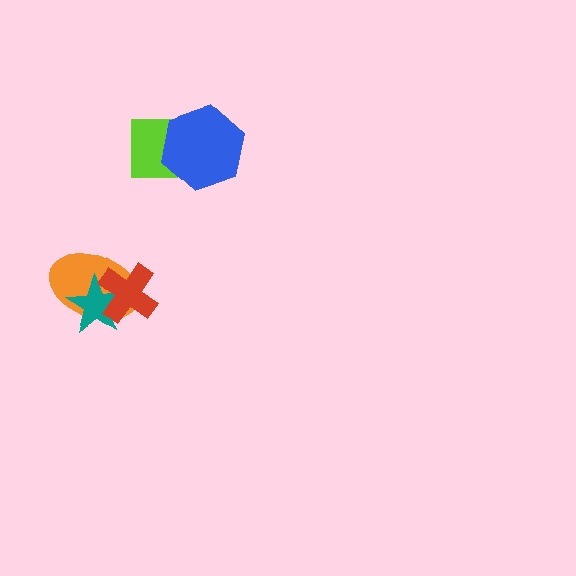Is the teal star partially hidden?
Yes, it is partially covered by another shape.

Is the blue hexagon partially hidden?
No, no other shape covers it.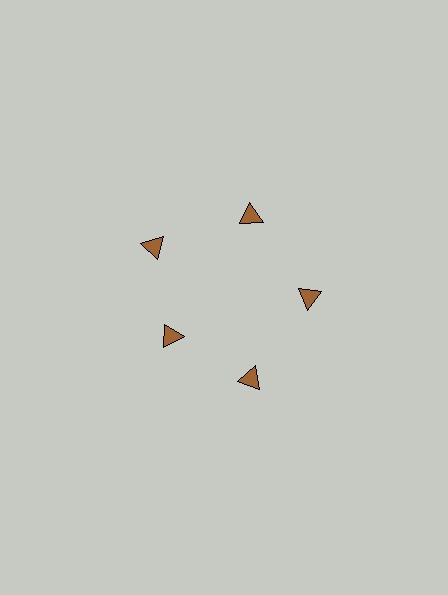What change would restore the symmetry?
The symmetry would be restored by moving it outward, back onto the ring so that all 5 triangles sit at equal angles and equal distance from the center.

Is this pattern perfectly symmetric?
No. The 5 brown triangles are arranged in a ring, but one element near the 8 o'clock position is pulled inward toward the center, breaking the 5-fold rotational symmetry.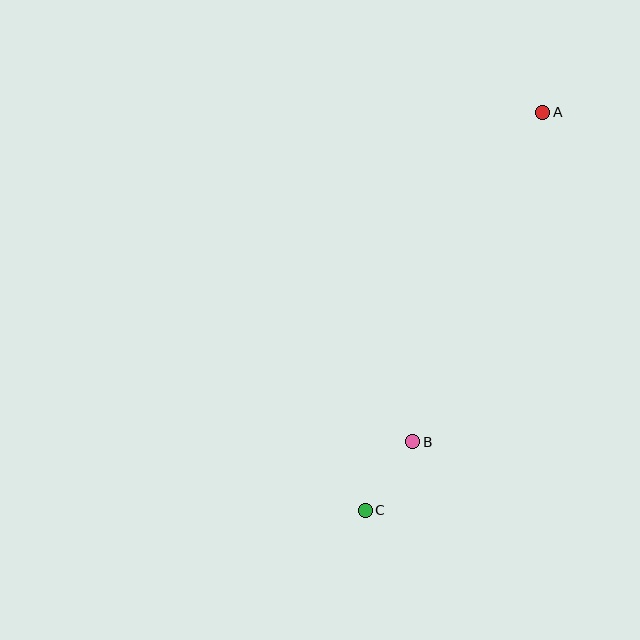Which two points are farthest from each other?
Points A and C are farthest from each other.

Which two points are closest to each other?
Points B and C are closest to each other.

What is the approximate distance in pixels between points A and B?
The distance between A and B is approximately 354 pixels.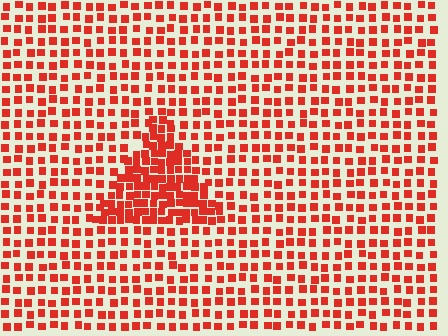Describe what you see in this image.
The image contains small red elements arranged at two different densities. A triangle-shaped region is visible where the elements are more densely packed than the surrounding area.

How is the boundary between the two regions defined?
The boundary is defined by a change in element density (approximately 2.0x ratio). All elements are the same color, size, and shape.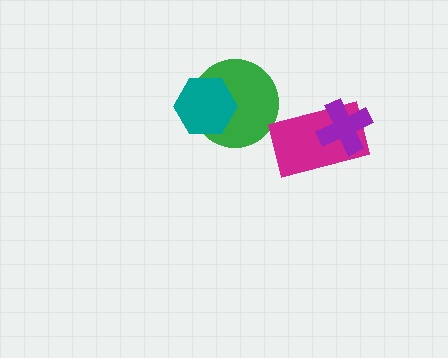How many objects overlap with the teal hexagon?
1 object overlaps with the teal hexagon.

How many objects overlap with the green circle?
1 object overlaps with the green circle.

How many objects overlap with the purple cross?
1 object overlaps with the purple cross.